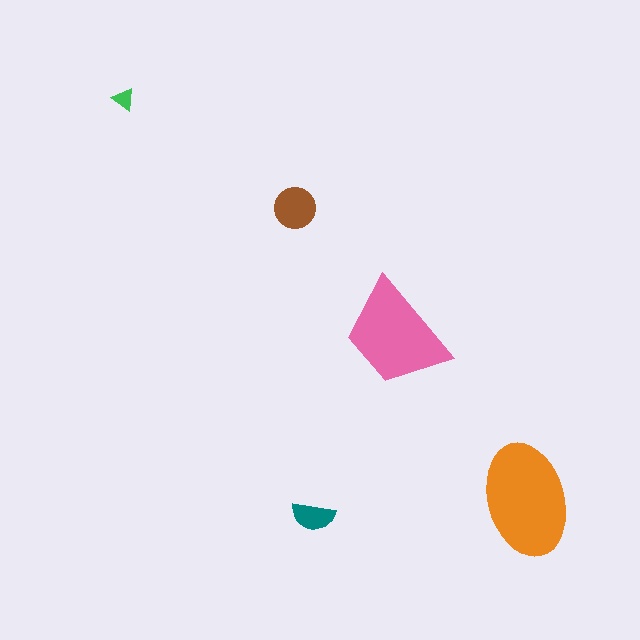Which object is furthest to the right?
The orange ellipse is rightmost.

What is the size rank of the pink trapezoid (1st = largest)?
2nd.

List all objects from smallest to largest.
The green triangle, the teal semicircle, the brown circle, the pink trapezoid, the orange ellipse.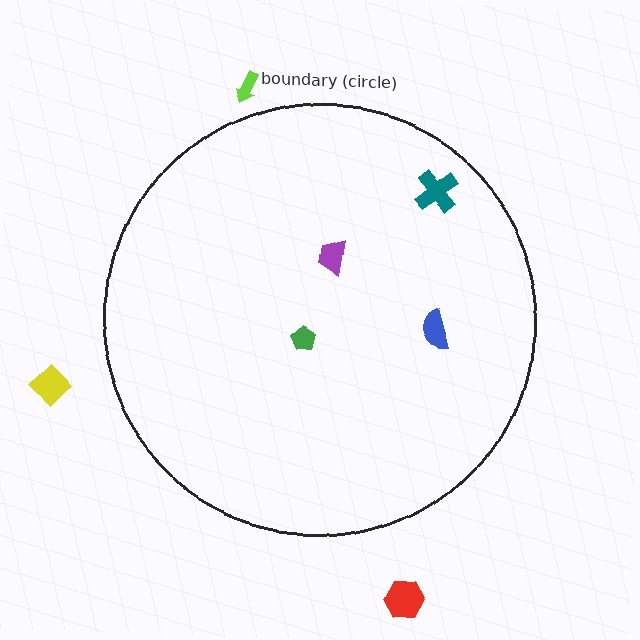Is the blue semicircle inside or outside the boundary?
Inside.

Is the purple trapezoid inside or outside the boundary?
Inside.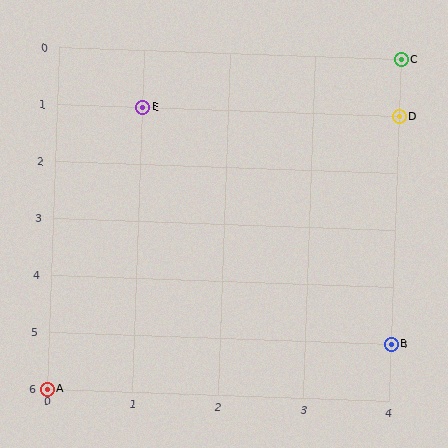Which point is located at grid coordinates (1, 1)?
Point E is at (1, 1).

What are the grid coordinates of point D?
Point D is at grid coordinates (4, 1).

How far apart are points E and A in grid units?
Points E and A are 1 column and 5 rows apart (about 5.1 grid units diagonally).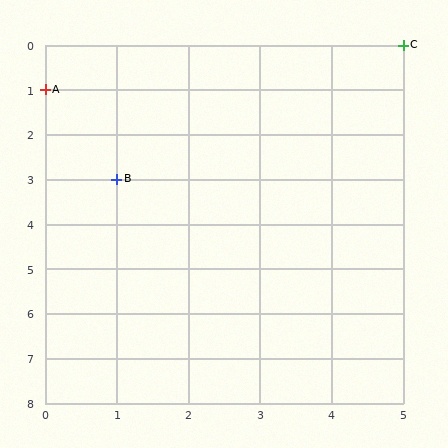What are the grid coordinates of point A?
Point A is at grid coordinates (0, 1).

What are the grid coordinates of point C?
Point C is at grid coordinates (5, 0).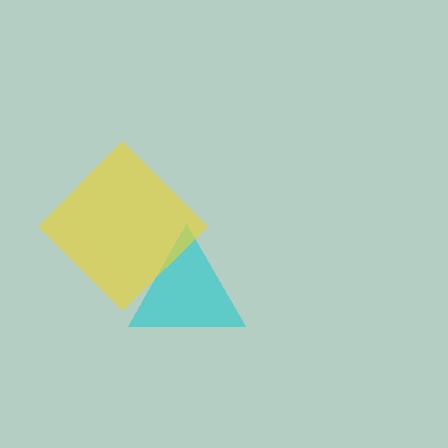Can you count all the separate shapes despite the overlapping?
Yes, there are 2 separate shapes.